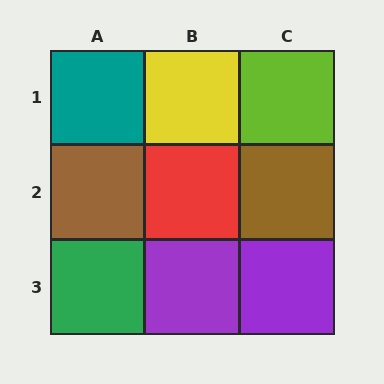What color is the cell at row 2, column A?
Brown.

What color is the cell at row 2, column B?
Red.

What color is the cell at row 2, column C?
Brown.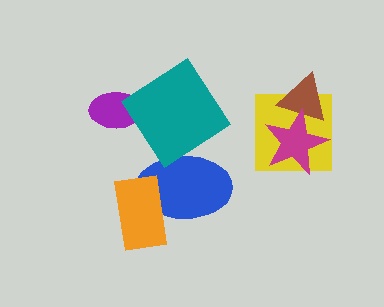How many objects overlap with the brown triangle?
2 objects overlap with the brown triangle.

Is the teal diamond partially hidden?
No, no other shape covers it.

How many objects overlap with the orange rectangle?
1 object overlaps with the orange rectangle.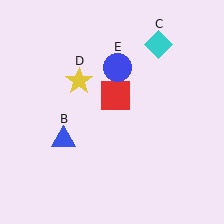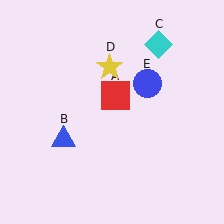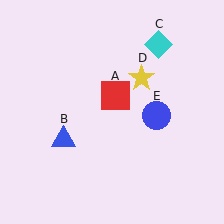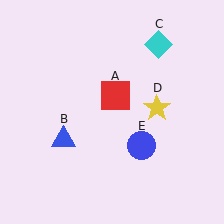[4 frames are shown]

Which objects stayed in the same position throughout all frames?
Red square (object A) and blue triangle (object B) and cyan diamond (object C) remained stationary.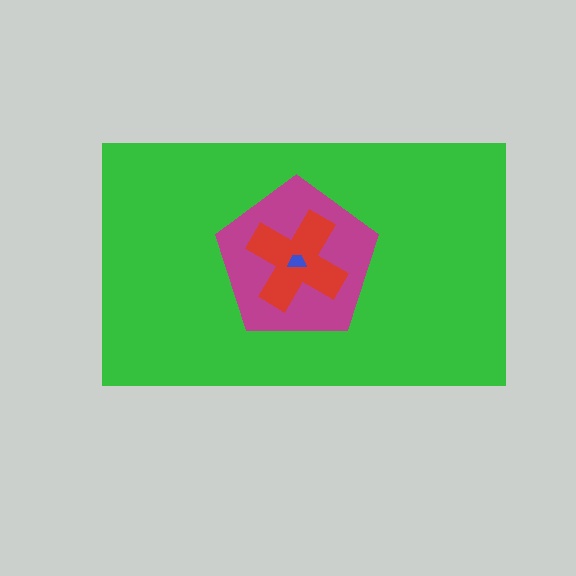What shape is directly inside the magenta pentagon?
The red cross.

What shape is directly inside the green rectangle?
The magenta pentagon.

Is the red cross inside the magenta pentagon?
Yes.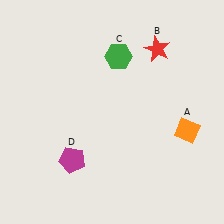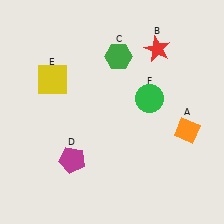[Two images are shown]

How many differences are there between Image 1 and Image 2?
There are 2 differences between the two images.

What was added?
A yellow square (E), a green circle (F) were added in Image 2.